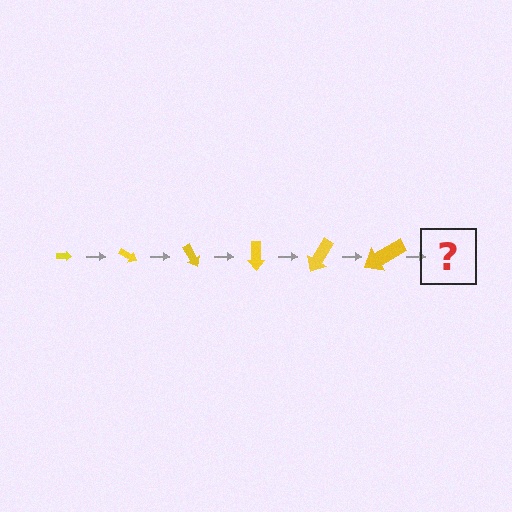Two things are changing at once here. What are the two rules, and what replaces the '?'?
The two rules are that the arrow grows larger each step and it rotates 30 degrees each step. The '?' should be an arrow, larger than the previous one and rotated 180 degrees from the start.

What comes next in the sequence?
The next element should be an arrow, larger than the previous one and rotated 180 degrees from the start.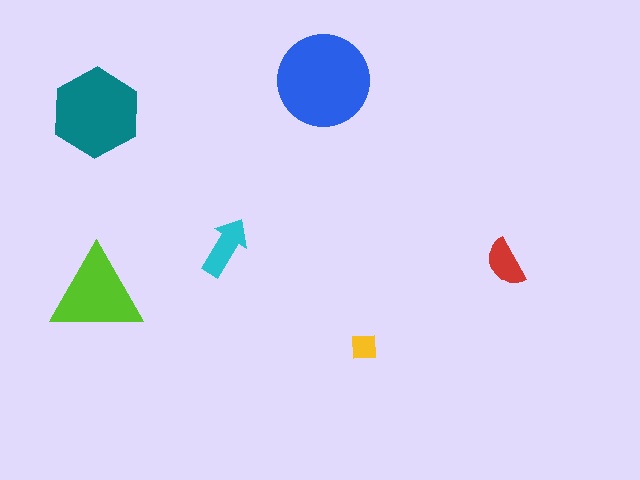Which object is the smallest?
The yellow square.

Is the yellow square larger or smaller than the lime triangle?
Smaller.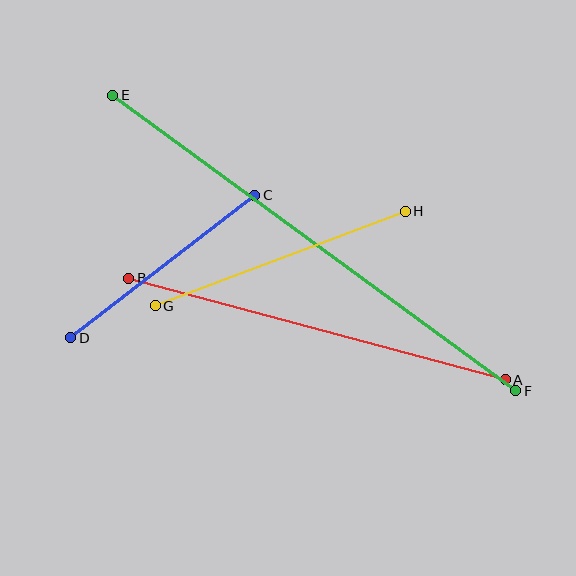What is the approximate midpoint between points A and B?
The midpoint is at approximately (317, 329) pixels.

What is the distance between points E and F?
The distance is approximately 500 pixels.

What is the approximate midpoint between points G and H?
The midpoint is at approximately (280, 259) pixels.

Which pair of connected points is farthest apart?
Points E and F are farthest apart.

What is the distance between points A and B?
The distance is approximately 390 pixels.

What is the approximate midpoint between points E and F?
The midpoint is at approximately (314, 243) pixels.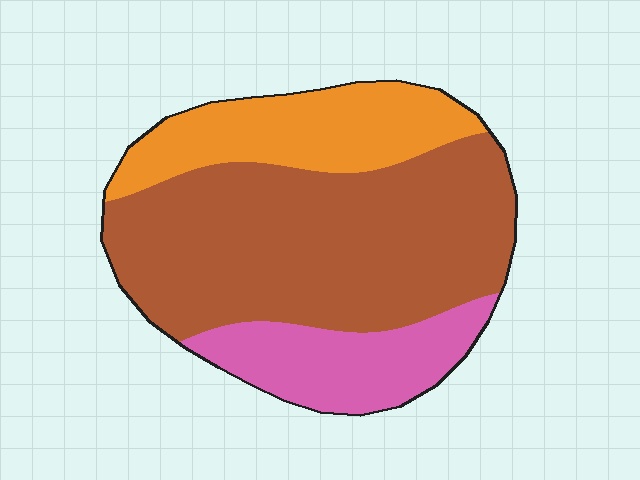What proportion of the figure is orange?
Orange takes up about one quarter (1/4) of the figure.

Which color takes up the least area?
Pink, at roughly 20%.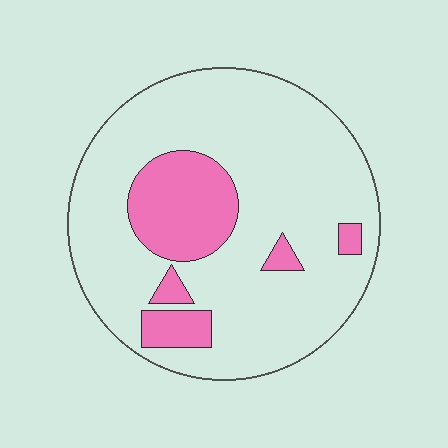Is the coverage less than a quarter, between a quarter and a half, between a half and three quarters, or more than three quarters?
Less than a quarter.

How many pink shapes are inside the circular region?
5.